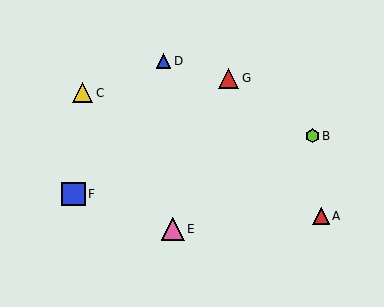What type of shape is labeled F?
Shape F is a blue square.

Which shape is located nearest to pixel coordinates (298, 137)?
The lime hexagon (labeled B) at (312, 136) is nearest to that location.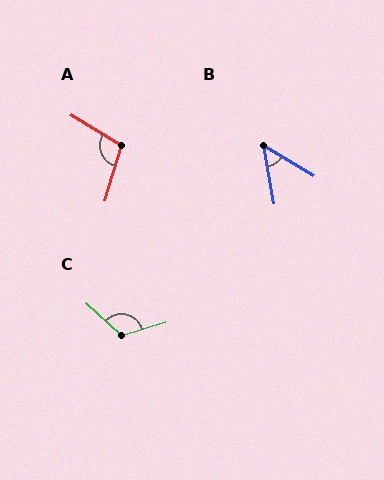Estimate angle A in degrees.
Approximately 104 degrees.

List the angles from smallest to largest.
B (48°), A (104°), C (122°).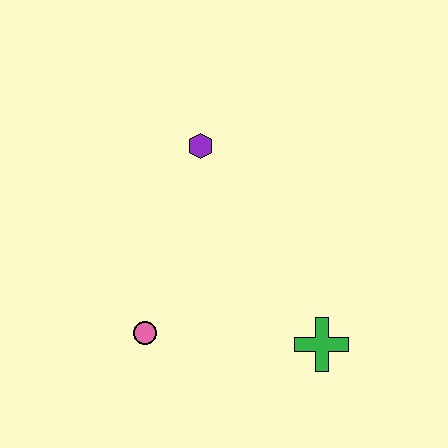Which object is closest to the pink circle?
The green cross is closest to the pink circle.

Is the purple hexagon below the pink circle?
No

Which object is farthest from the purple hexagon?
The green cross is farthest from the purple hexagon.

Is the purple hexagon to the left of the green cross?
Yes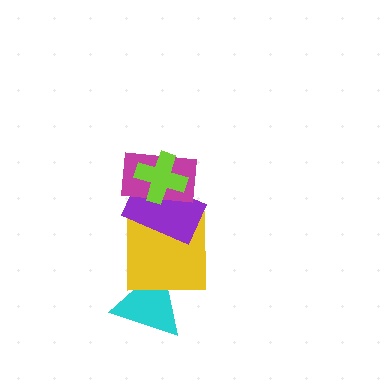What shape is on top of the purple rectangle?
The magenta rectangle is on top of the purple rectangle.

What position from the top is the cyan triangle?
The cyan triangle is 5th from the top.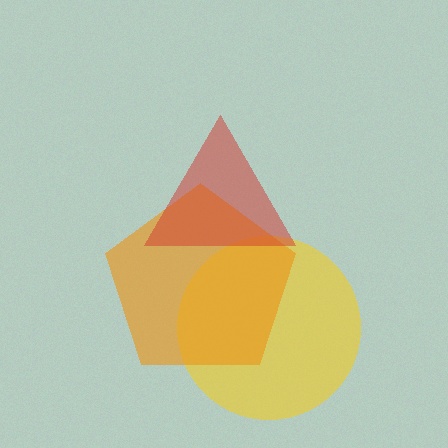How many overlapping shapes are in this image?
There are 3 overlapping shapes in the image.